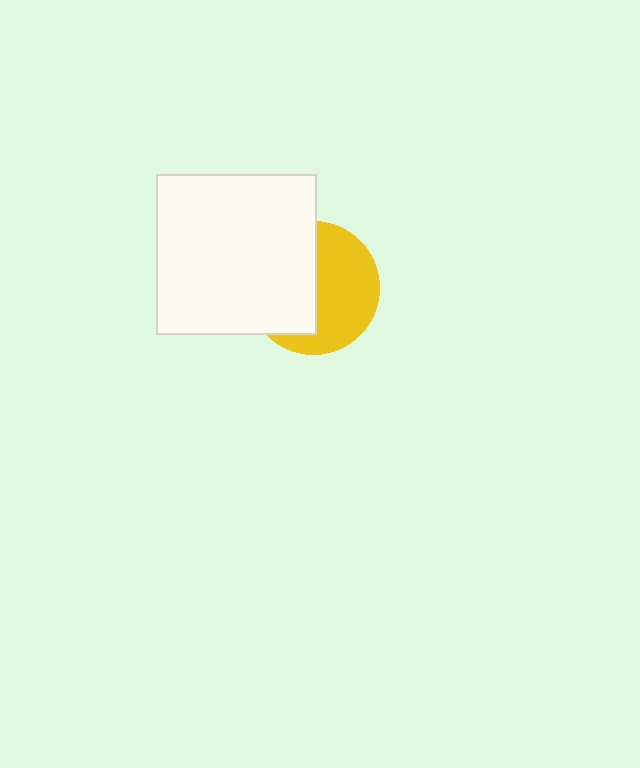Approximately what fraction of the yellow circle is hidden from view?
Roughly 49% of the yellow circle is hidden behind the white square.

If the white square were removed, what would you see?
You would see the complete yellow circle.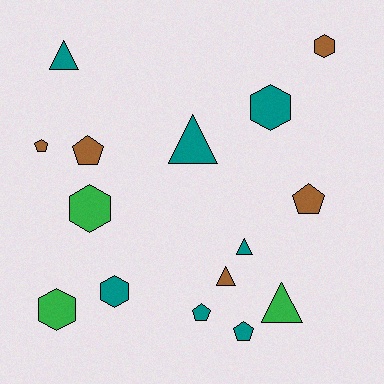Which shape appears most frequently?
Triangle, with 5 objects.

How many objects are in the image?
There are 15 objects.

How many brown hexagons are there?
There is 1 brown hexagon.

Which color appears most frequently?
Teal, with 7 objects.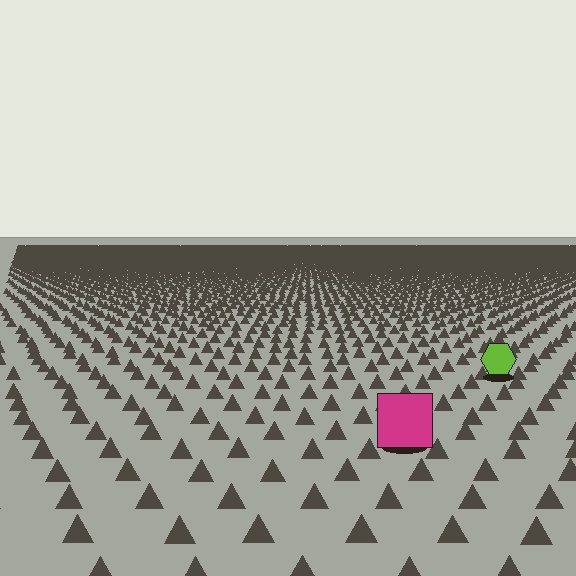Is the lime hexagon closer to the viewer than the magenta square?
No. The magenta square is closer — you can tell from the texture gradient: the ground texture is coarser near it.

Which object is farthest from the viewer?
The lime hexagon is farthest from the viewer. It appears smaller and the ground texture around it is denser.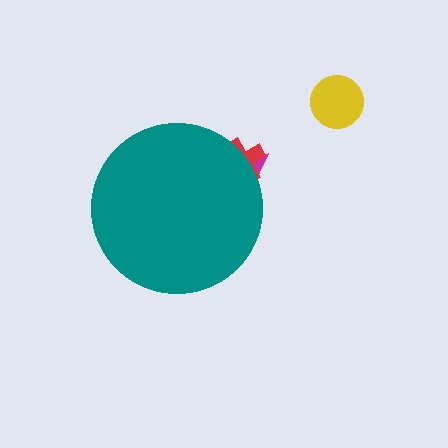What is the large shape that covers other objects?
A teal circle.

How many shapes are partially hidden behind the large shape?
2 shapes are partially hidden.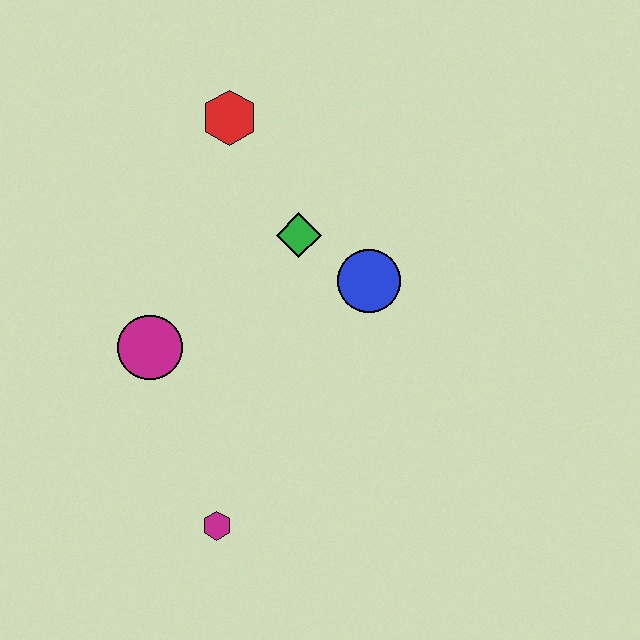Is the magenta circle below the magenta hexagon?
No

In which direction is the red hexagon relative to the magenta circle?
The red hexagon is above the magenta circle.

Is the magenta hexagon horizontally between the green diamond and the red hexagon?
No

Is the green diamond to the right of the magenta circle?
Yes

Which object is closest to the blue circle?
The green diamond is closest to the blue circle.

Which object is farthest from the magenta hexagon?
The red hexagon is farthest from the magenta hexagon.